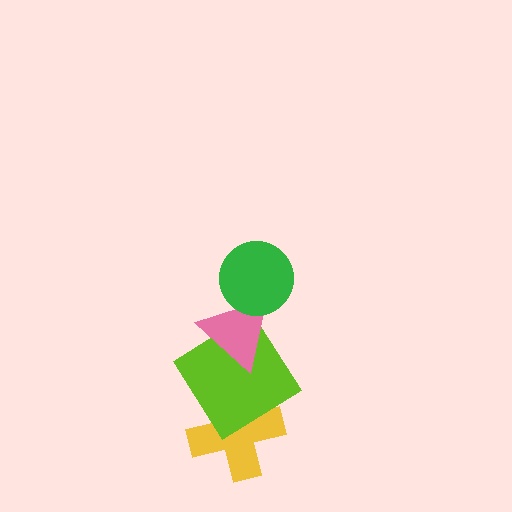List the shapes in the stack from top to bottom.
From top to bottom: the green circle, the pink triangle, the lime diamond, the yellow cross.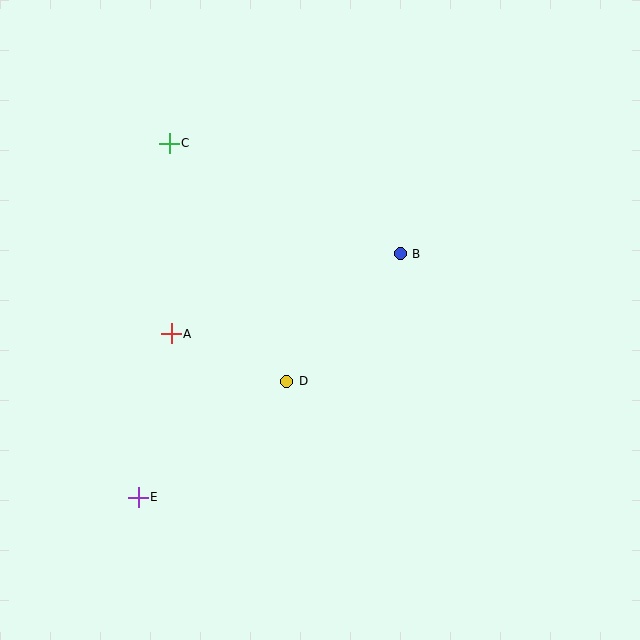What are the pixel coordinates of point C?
Point C is at (169, 143).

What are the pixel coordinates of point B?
Point B is at (400, 254).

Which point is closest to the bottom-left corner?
Point E is closest to the bottom-left corner.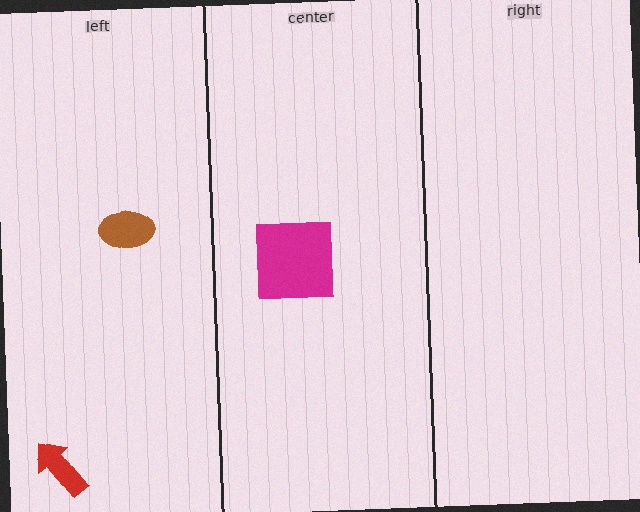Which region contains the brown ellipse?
The left region.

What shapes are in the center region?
The magenta square.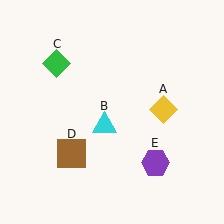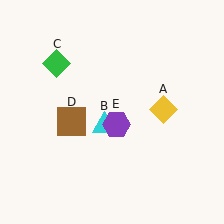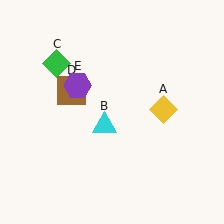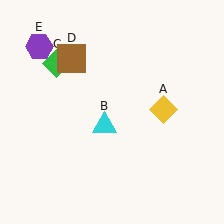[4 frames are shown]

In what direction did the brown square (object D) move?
The brown square (object D) moved up.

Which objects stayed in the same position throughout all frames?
Yellow diamond (object A) and cyan triangle (object B) and green diamond (object C) remained stationary.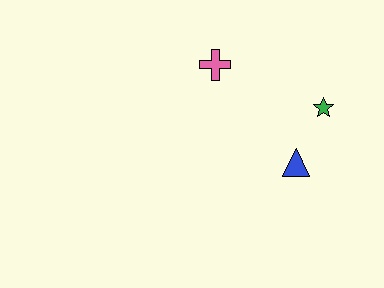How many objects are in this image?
There are 3 objects.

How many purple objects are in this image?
There are no purple objects.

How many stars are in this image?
There is 1 star.